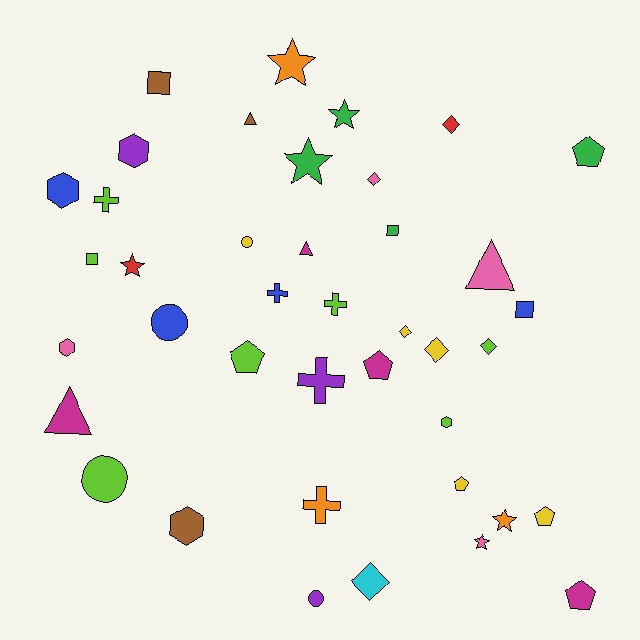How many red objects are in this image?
There are 2 red objects.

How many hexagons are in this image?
There are 5 hexagons.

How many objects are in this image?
There are 40 objects.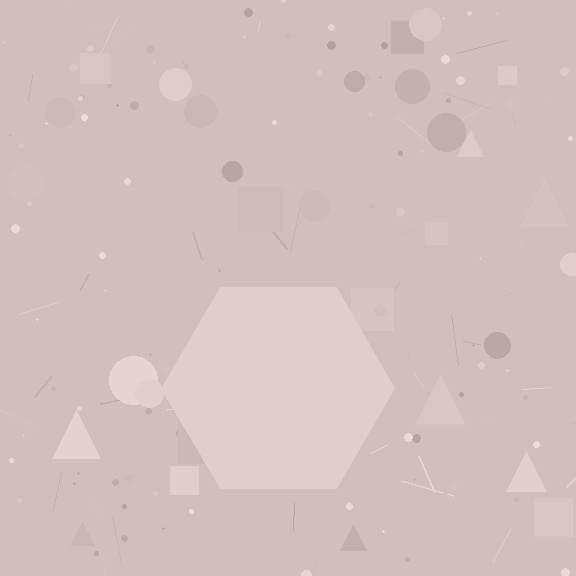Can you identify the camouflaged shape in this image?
The camouflaged shape is a hexagon.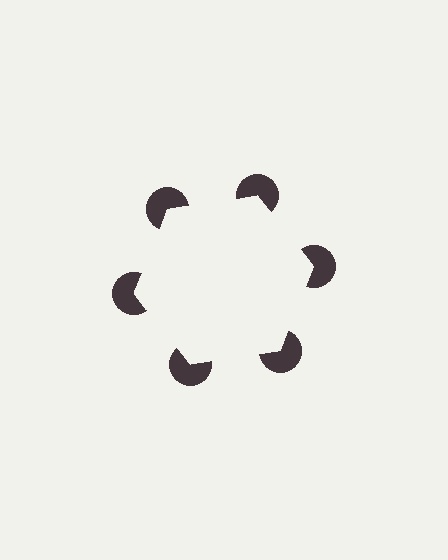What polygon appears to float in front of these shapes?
An illusory hexagon — its edges are inferred from the aligned wedge cuts in the pac-man discs, not physically drawn.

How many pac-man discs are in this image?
There are 6 — one at each vertex of the illusory hexagon.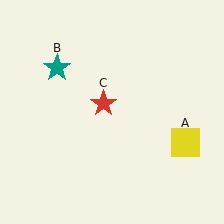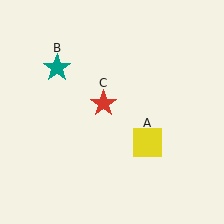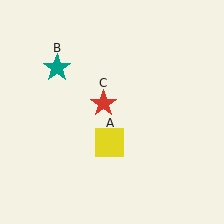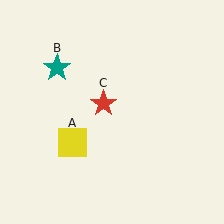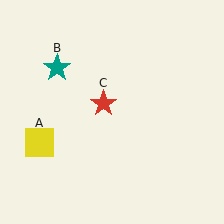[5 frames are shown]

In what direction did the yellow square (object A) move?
The yellow square (object A) moved left.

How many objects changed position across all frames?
1 object changed position: yellow square (object A).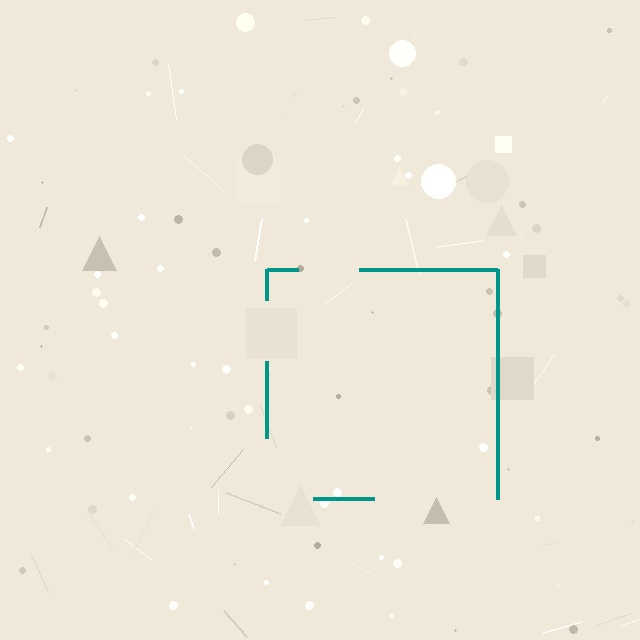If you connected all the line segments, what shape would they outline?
They would outline a square.